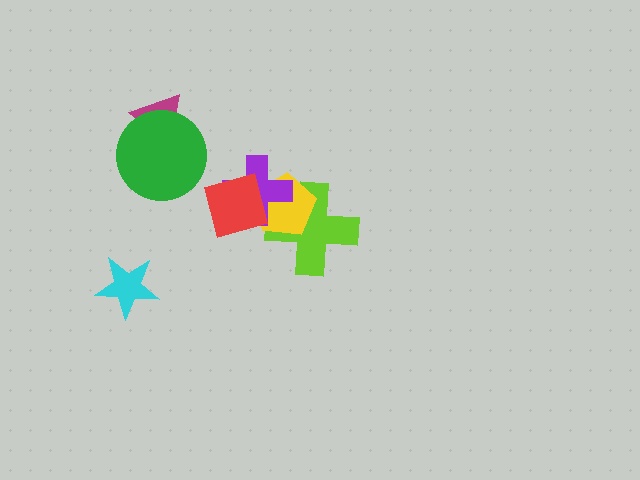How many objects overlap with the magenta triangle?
1 object overlaps with the magenta triangle.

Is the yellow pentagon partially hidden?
Yes, it is partially covered by another shape.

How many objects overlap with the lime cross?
2 objects overlap with the lime cross.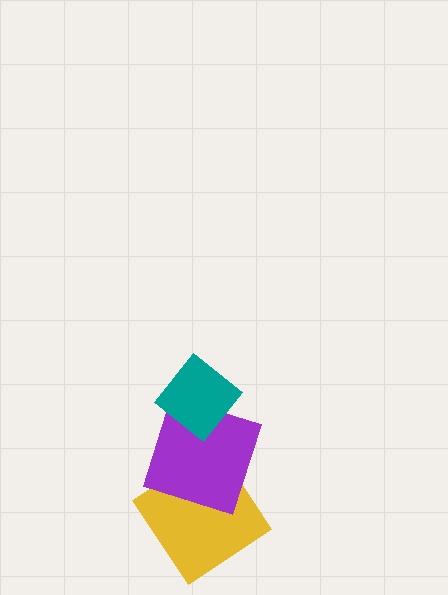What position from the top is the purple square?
The purple square is 2nd from the top.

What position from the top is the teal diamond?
The teal diamond is 1st from the top.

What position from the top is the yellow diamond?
The yellow diamond is 3rd from the top.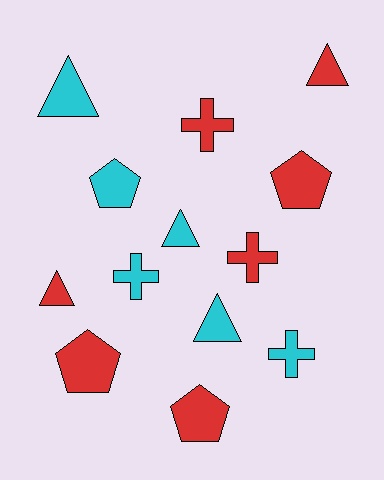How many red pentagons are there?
There are 3 red pentagons.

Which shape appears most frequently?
Triangle, with 5 objects.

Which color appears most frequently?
Red, with 7 objects.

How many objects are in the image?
There are 13 objects.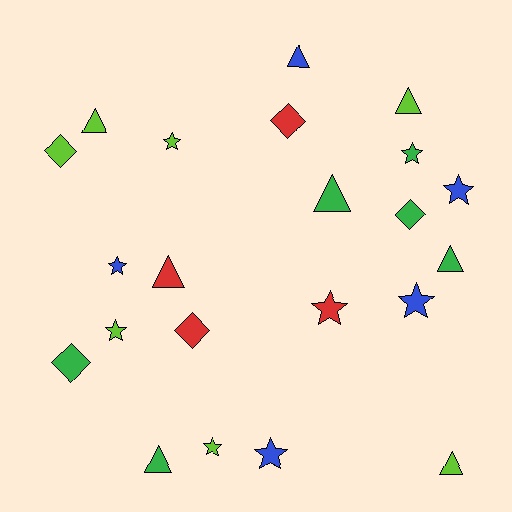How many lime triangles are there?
There are 3 lime triangles.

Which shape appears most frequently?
Star, with 9 objects.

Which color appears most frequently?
Lime, with 7 objects.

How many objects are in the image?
There are 22 objects.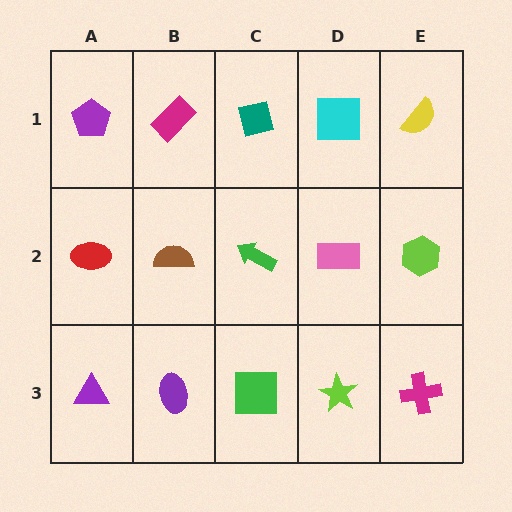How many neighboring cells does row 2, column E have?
3.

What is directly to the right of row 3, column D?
A magenta cross.